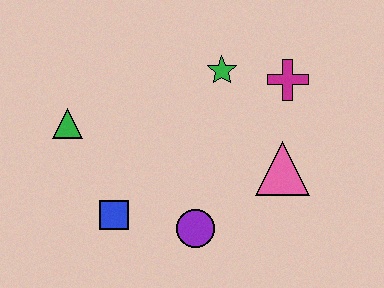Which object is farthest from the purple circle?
The magenta cross is farthest from the purple circle.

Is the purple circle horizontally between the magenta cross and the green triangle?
Yes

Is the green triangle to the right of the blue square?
No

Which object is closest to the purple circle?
The blue square is closest to the purple circle.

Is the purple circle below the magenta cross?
Yes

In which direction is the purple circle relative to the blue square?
The purple circle is to the right of the blue square.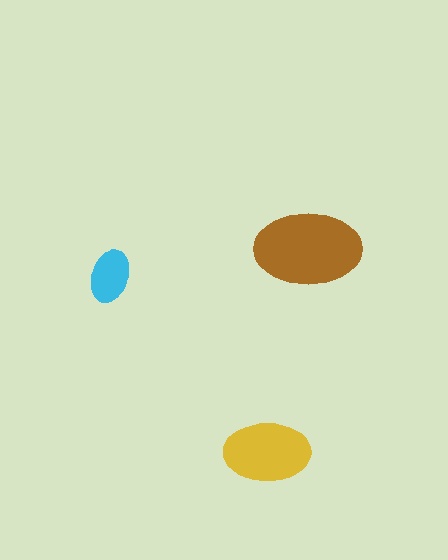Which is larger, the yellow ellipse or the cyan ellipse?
The yellow one.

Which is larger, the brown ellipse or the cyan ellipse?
The brown one.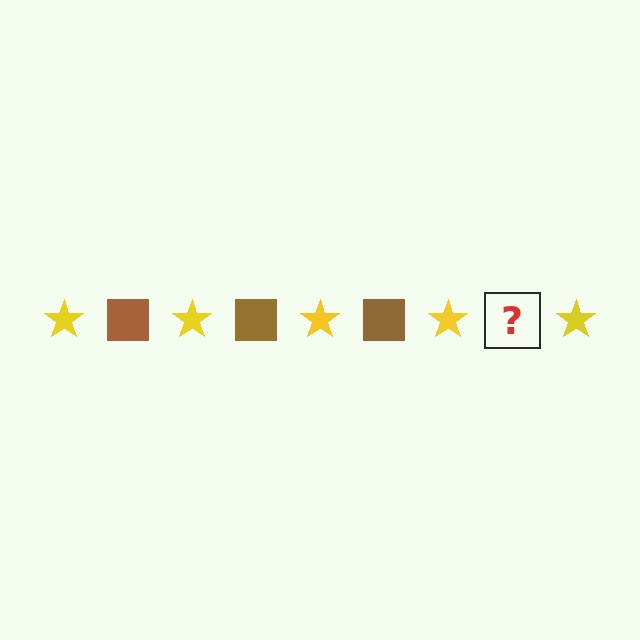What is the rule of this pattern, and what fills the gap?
The rule is that the pattern alternates between yellow star and brown square. The gap should be filled with a brown square.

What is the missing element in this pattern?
The missing element is a brown square.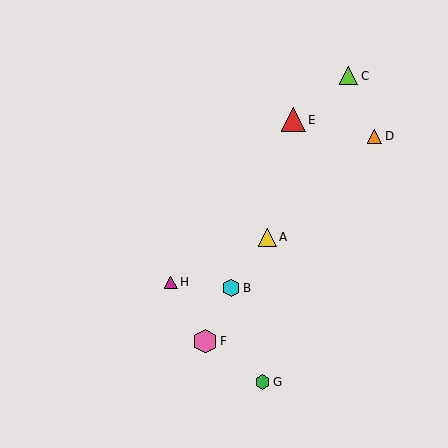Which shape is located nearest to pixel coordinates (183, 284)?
The magenta triangle (labeled H) at (171, 282) is nearest to that location.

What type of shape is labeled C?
Shape C is a lime triangle.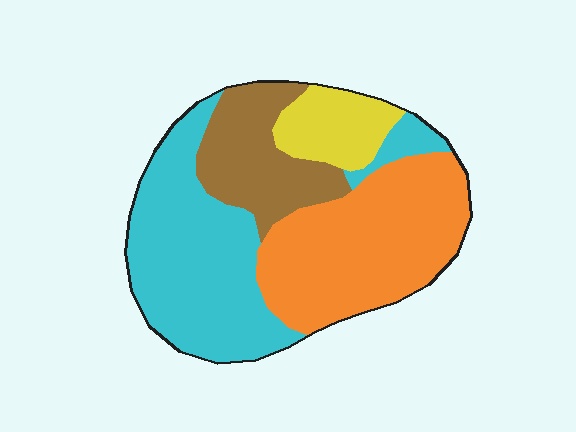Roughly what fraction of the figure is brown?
Brown takes up between a sixth and a third of the figure.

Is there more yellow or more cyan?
Cyan.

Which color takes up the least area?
Yellow, at roughly 10%.